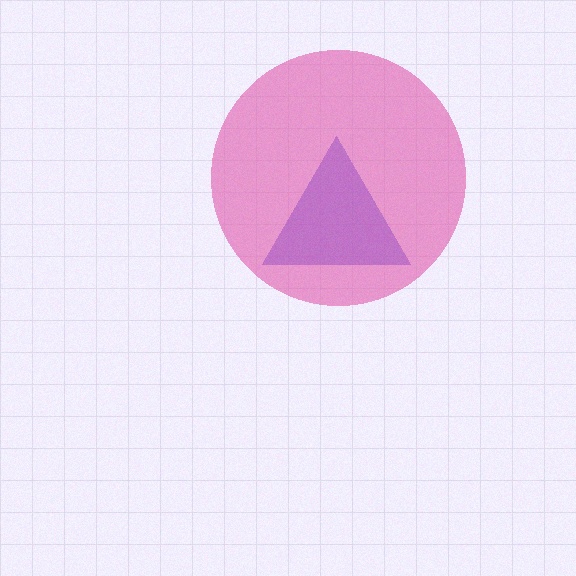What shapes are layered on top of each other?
The layered shapes are: a blue triangle, a pink circle.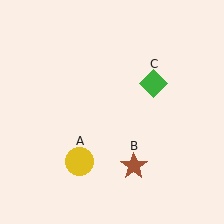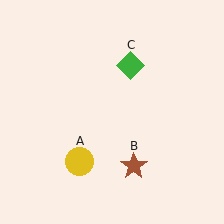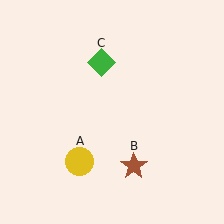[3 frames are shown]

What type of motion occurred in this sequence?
The green diamond (object C) rotated counterclockwise around the center of the scene.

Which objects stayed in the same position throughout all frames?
Yellow circle (object A) and brown star (object B) remained stationary.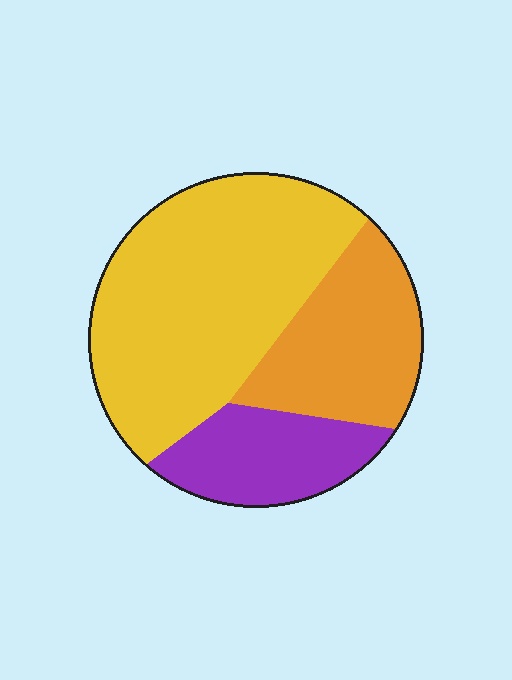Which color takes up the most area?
Yellow, at roughly 55%.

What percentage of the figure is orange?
Orange covers 26% of the figure.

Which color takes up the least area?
Purple, at roughly 20%.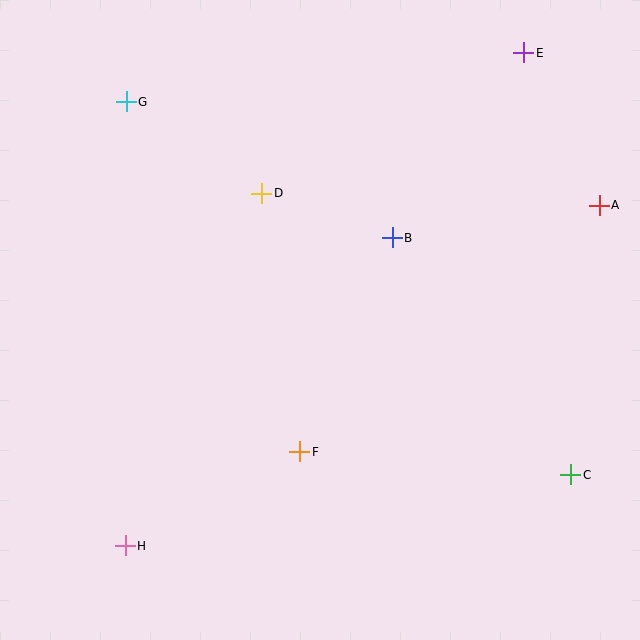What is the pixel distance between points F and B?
The distance between F and B is 233 pixels.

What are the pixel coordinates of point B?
Point B is at (392, 238).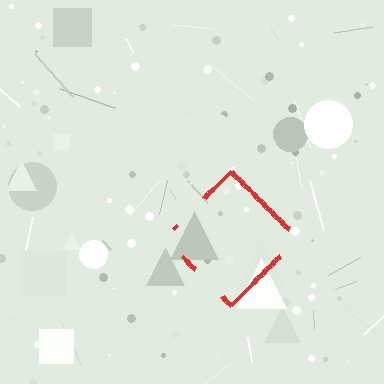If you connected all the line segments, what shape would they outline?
They would outline a diamond.